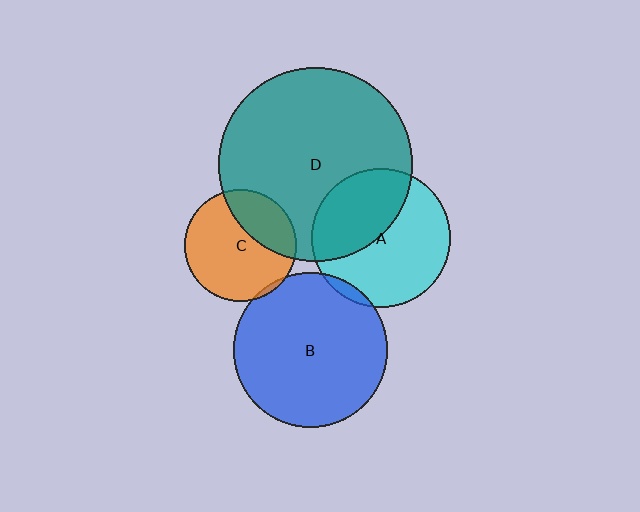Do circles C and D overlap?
Yes.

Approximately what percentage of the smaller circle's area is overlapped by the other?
Approximately 30%.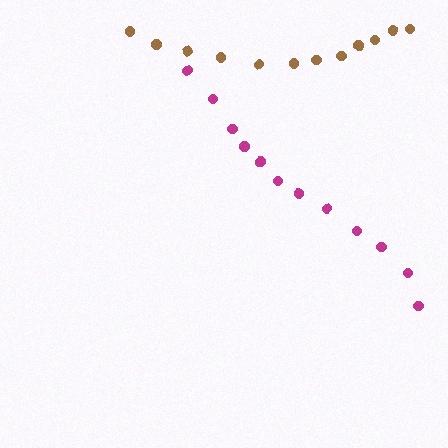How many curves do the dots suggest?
There are 2 distinct paths.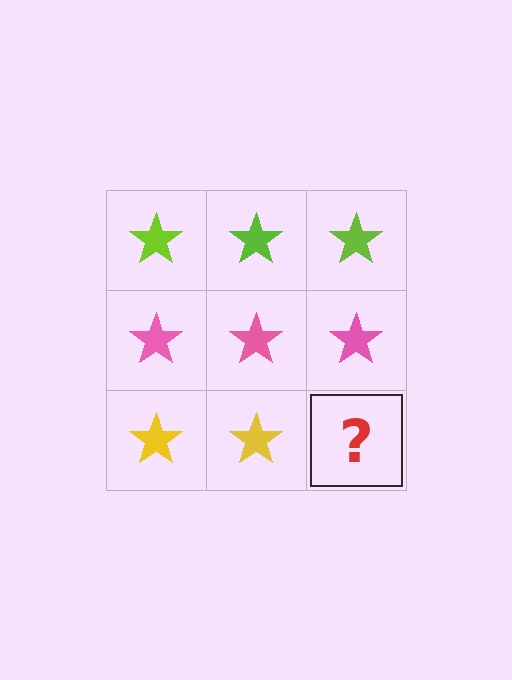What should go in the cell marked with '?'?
The missing cell should contain a yellow star.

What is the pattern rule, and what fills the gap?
The rule is that each row has a consistent color. The gap should be filled with a yellow star.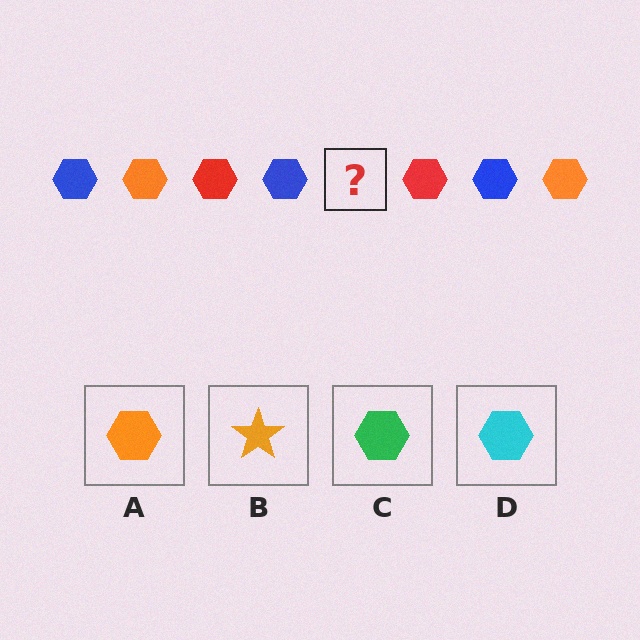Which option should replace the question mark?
Option A.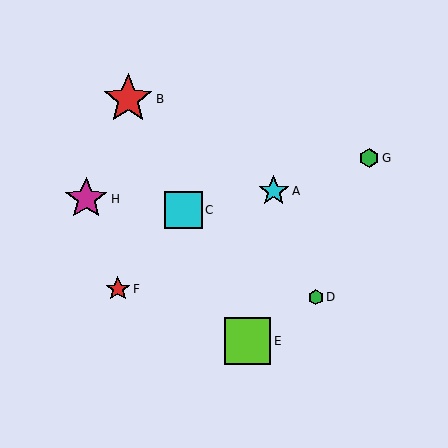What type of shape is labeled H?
Shape H is a magenta star.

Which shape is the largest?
The red star (labeled B) is the largest.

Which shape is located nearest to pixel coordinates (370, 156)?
The green hexagon (labeled G) at (369, 158) is nearest to that location.